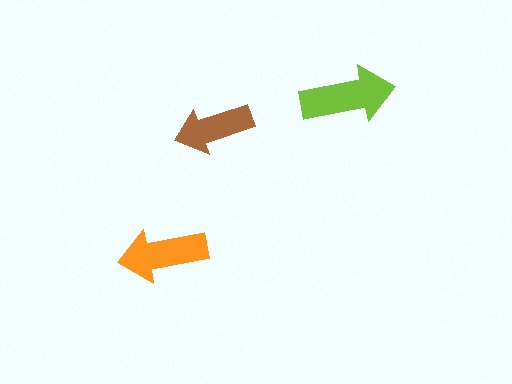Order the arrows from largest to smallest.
the lime one, the orange one, the brown one.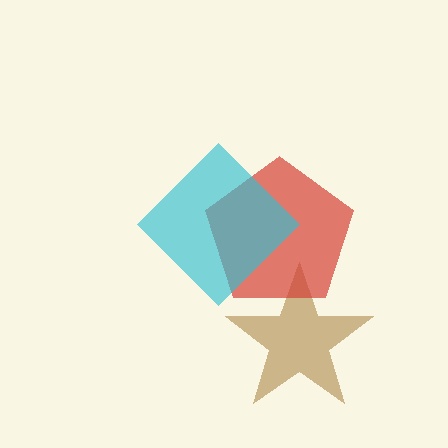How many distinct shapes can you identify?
There are 3 distinct shapes: a brown star, a red pentagon, a cyan diamond.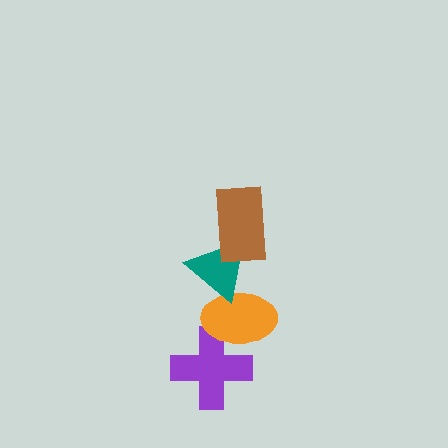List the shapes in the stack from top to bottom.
From top to bottom: the brown rectangle, the teal triangle, the orange ellipse, the purple cross.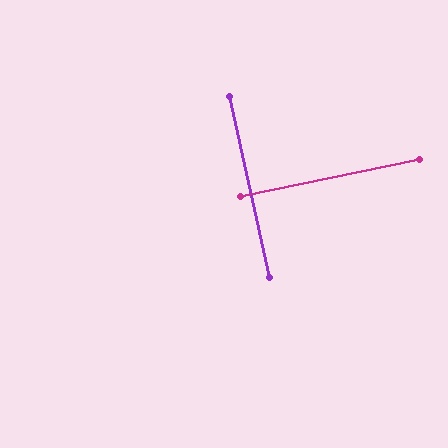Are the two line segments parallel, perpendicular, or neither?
Perpendicular — they meet at approximately 89°.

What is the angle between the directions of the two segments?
Approximately 89 degrees.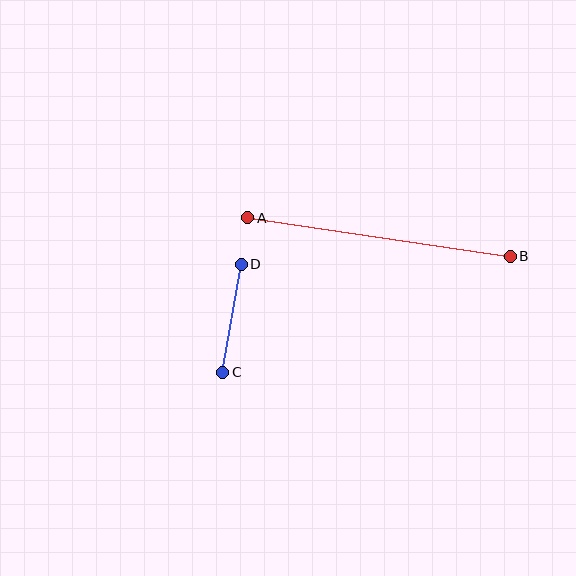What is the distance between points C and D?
The distance is approximately 110 pixels.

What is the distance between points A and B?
The distance is approximately 265 pixels.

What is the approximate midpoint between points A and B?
The midpoint is at approximately (379, 237) pixels.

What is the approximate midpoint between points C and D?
The midpoint is at approximately (232, 318) pixels.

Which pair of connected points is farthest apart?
Points A and B are farthest apart.